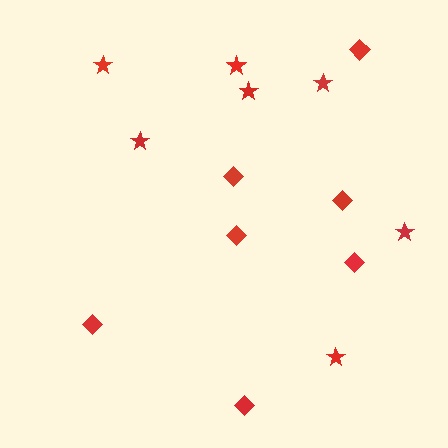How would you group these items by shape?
There are 2 groups: one group of stars (7) and one group of diamonds (7).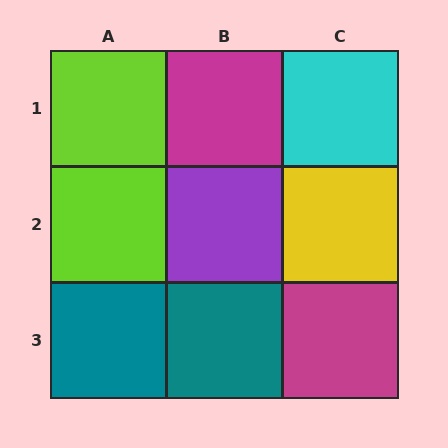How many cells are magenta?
2 cells are magenta.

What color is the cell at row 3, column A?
Teal.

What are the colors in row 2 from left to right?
Lime, purple, yellow.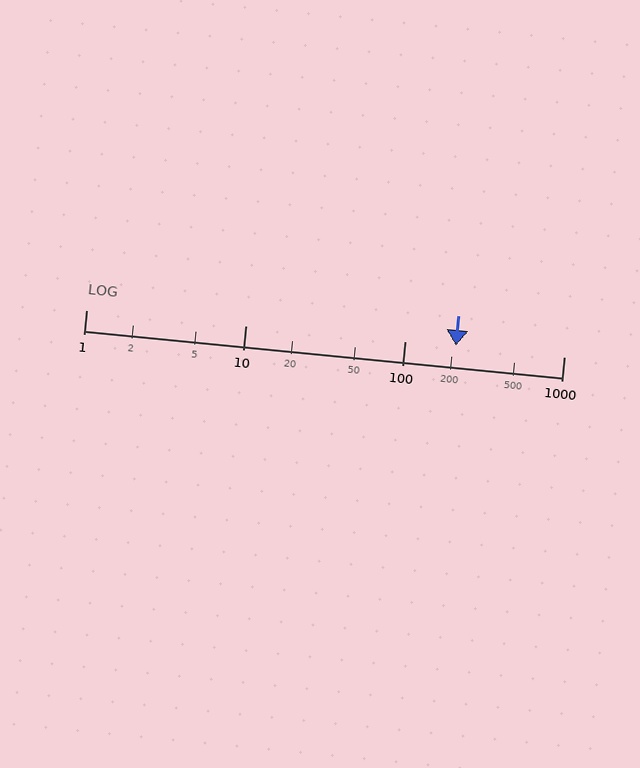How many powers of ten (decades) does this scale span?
The scale spans 3 decades, from 1 to 1000.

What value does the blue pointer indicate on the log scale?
The pointer indicates approximately 210.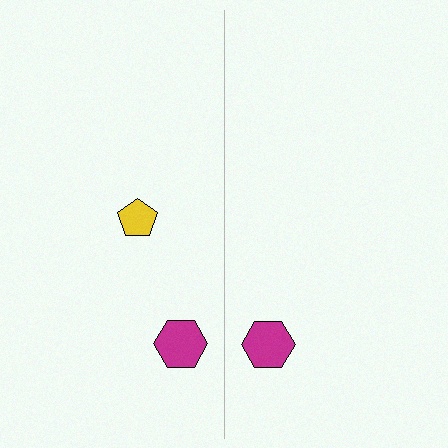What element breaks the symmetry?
A yellow pentagon is missing from the right side.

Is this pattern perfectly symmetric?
No, the pattern is not perfectly symmetric. A yellow pentagon is missing from the right side.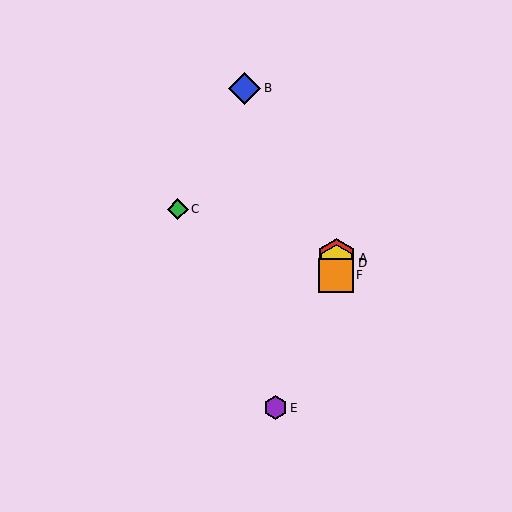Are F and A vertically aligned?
Yes, both are at x≈336.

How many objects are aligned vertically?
3 objects (A, D, F) are aligned vertically.